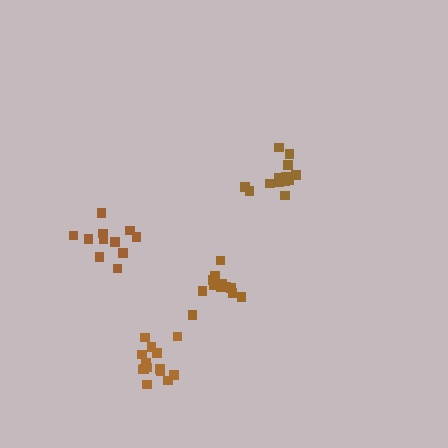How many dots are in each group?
Group 1: 11 dots, Group 2: 13 dots, Group 3: 14 dots, Group 4: 13 dots (51 total).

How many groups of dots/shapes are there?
There are 4 groups.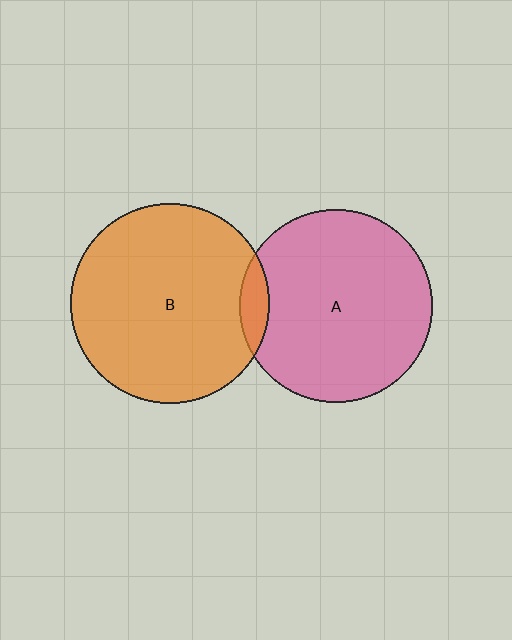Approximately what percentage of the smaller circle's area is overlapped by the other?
Approximately 5%.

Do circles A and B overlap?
Yes.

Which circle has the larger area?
Circle B (orange).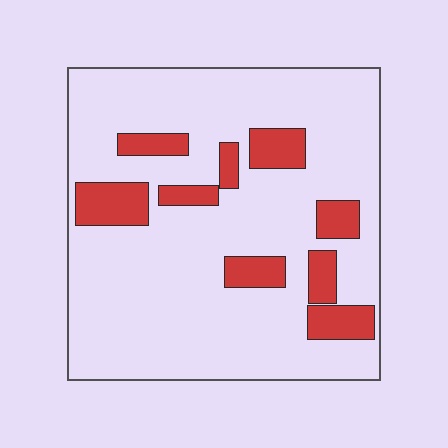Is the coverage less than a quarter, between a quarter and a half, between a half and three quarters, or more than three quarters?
Less than a quarter.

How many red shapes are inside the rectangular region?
9.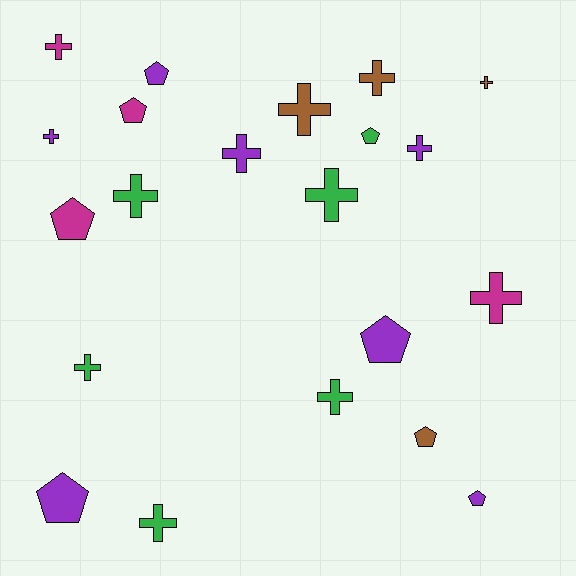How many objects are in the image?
There are 21 objects.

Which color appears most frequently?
Purple, with 7 objects.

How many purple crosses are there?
There are 3 purple crosses.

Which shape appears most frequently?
Cross, with 13 objects.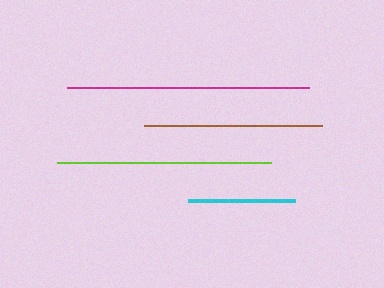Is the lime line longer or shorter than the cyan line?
The lime line is longer than the cyan line.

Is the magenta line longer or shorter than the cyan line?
The magenta line is longer than the cyan line.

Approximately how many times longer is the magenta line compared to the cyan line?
The magenta line is approximately 2.3 times the length of the cyan line.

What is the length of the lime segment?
The lime segment is approximately 214 pixels long.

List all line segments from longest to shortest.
From longest to shortest: magenta, lime, brown, cyan.